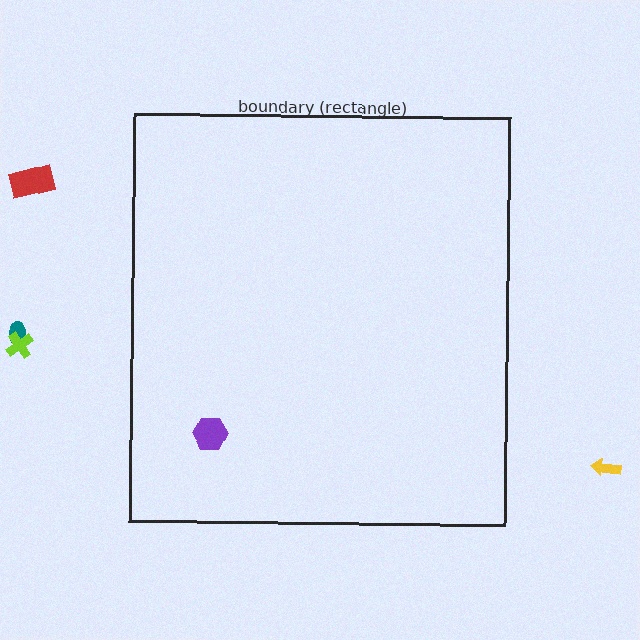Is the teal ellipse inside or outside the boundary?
Outside.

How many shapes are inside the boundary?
1 inside, 4 outside.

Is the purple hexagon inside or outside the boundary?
Inside.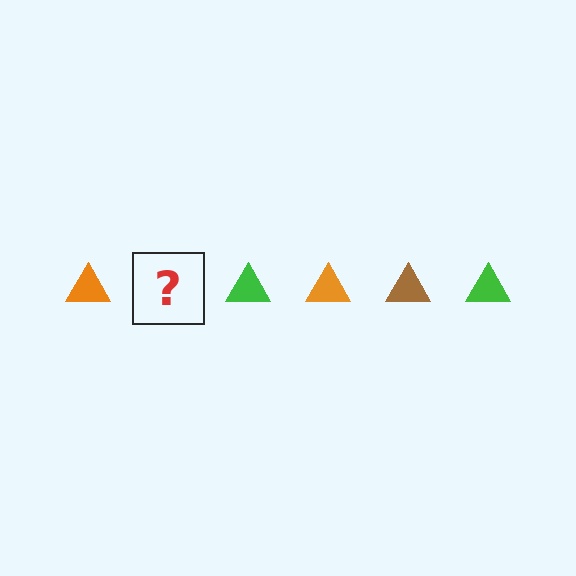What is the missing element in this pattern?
The missing element is a brown triangle.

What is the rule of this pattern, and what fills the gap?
The rule is that the pattern cycles through orange, brown, green triangles. The gap should be filled with a brown triangle.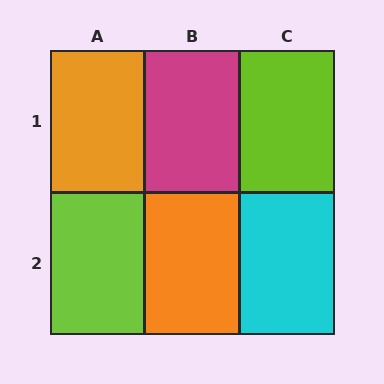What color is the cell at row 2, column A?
Lime.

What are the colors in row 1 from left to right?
Orange, magenta, lime.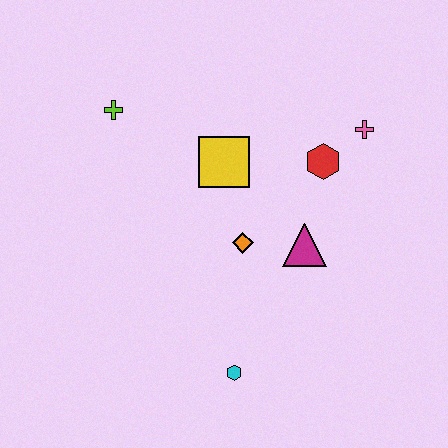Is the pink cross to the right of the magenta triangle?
Yes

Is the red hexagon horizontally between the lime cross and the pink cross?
Yes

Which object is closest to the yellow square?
The orange diamond is closest to the yellow square.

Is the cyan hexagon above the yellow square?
No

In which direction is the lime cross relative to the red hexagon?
The lime cross is to the left of the red hexagon.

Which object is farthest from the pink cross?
The cyan hexagon is farthest from the pink cross.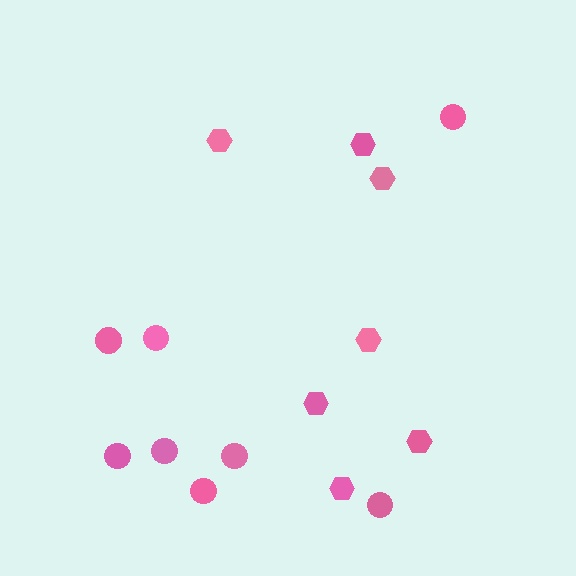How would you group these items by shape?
There are 2 groups: one group of hexagons (7) and one group of circles (8).